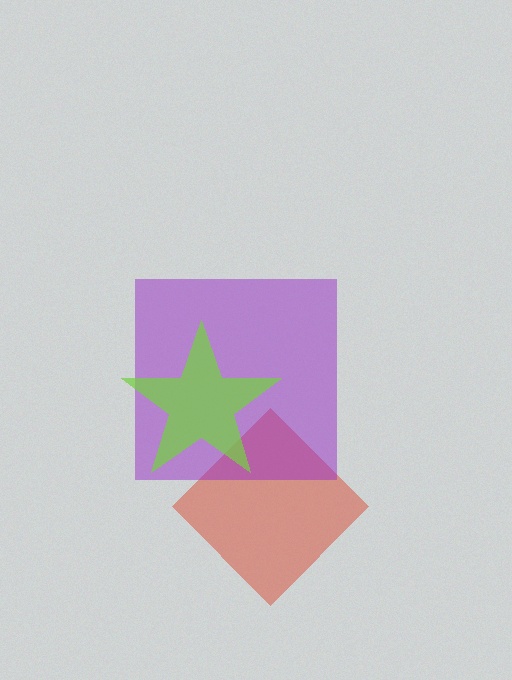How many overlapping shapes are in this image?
There are 3 overlapping shapes in the image.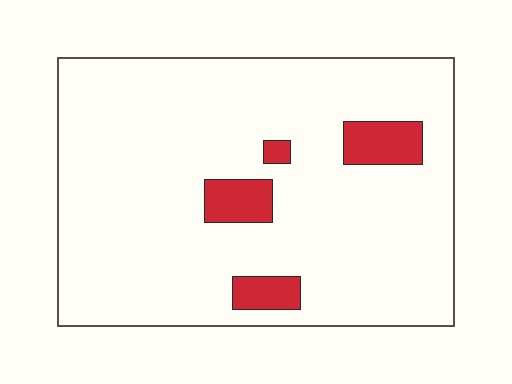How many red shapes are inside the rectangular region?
4.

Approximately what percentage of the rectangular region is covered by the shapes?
Approximately 10%.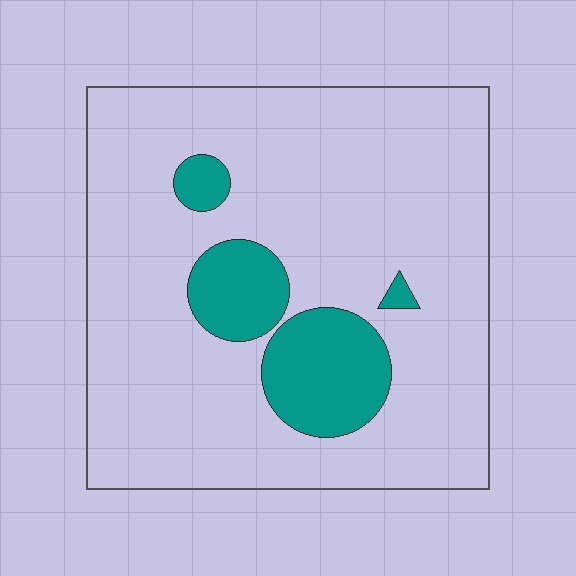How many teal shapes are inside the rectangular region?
4.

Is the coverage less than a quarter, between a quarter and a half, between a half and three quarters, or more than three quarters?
Less than a quarter.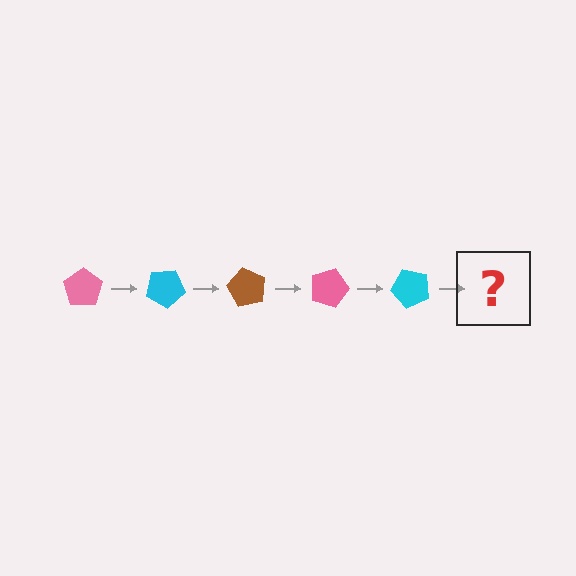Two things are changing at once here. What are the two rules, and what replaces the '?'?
The two rules are that it rotates 30 degrees each step and the color cycles through pink, cyan, and brown. The '?' should be a brown pentagon, rotated 150 degrees from the start.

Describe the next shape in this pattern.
It should be a brown pentagon, rotated 150 degrees from the start.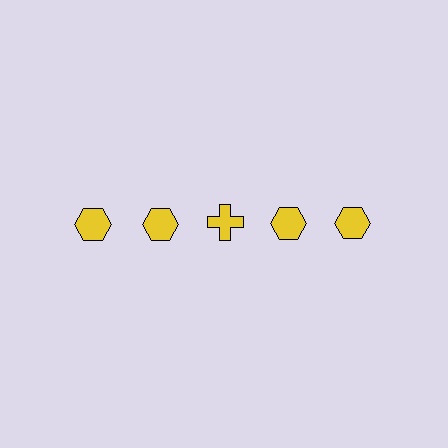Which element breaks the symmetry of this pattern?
The yellow cross in the top row, center column breaks the symmetry. All other shapes are yellow hexagons.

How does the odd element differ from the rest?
It has a different shape: cross instead of hexagon.